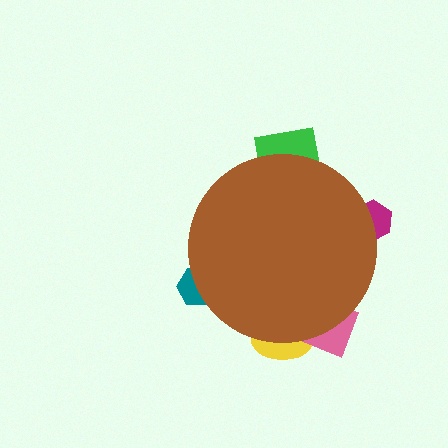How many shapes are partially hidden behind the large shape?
5 shapes are partially hidden.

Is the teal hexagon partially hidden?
Yes, the teal hexagon is partially hidden behind the brown circle.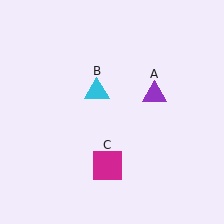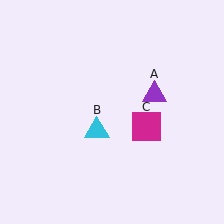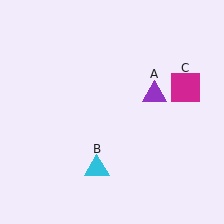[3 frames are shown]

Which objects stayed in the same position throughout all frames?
Purple triangle (object A) remained stationary.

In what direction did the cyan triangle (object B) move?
The cyan triangle (object B) moved down.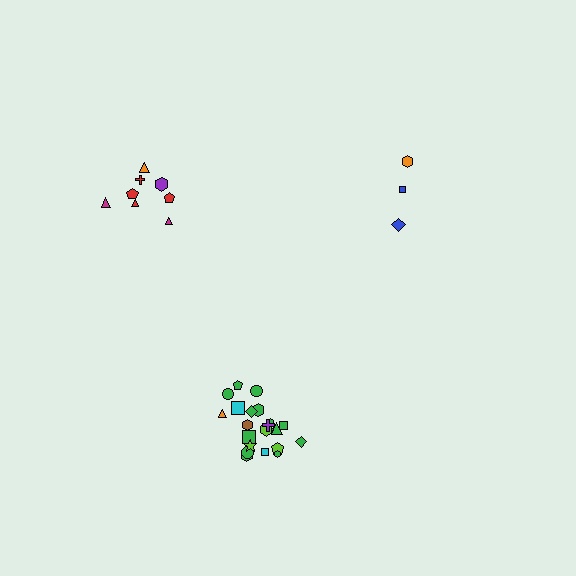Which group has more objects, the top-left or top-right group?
The top-left group.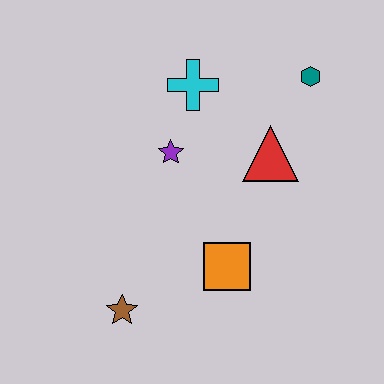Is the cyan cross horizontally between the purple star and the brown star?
No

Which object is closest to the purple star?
The cyan cross is closest to the purple star.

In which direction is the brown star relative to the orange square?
The brown star is to the left of the orange square.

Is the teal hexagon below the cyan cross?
No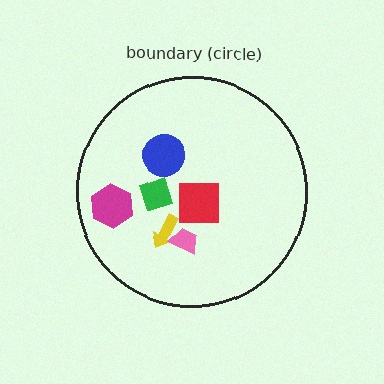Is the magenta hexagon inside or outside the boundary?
Inside.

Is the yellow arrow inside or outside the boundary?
Inside.